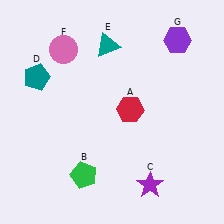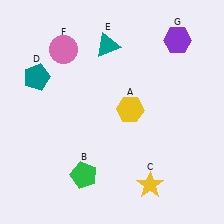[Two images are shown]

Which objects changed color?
A changed from red to yellow. C changed from purple to yellow.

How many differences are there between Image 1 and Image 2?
There are 2 differences between the two images.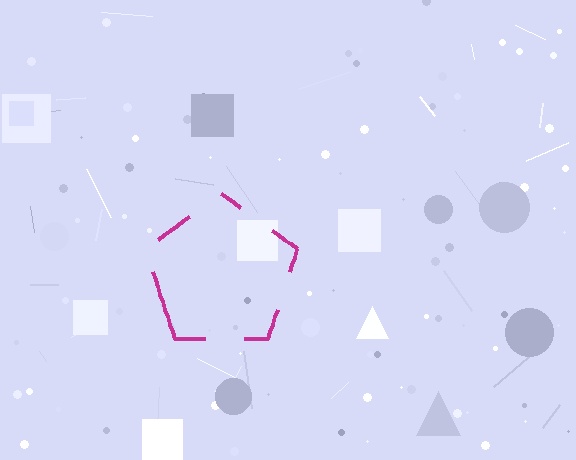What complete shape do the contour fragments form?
The contour fragments form a pentagon.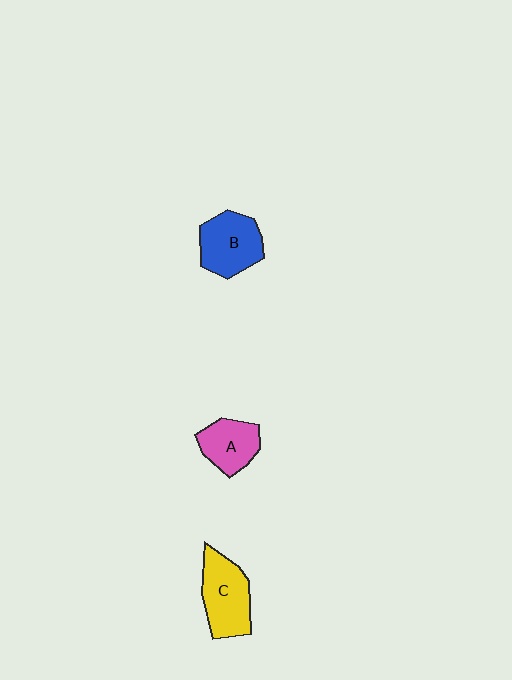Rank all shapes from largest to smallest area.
From largest to smallest: C (yellow), B (blue), A (pink).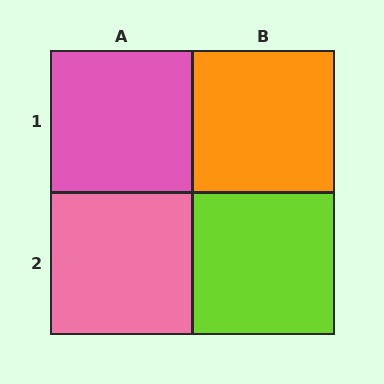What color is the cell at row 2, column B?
Lime.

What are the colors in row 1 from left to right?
Pink, orange.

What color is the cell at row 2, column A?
Pink.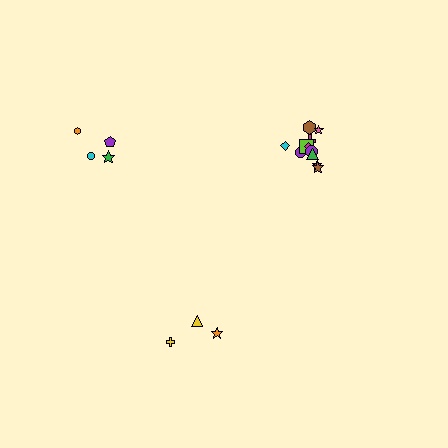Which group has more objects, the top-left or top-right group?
The top-right group.